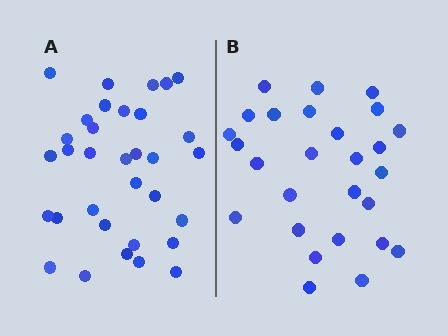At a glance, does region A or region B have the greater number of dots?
Region A (the left region) has more dots.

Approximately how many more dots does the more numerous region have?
Region A has about 6 more dots than region B.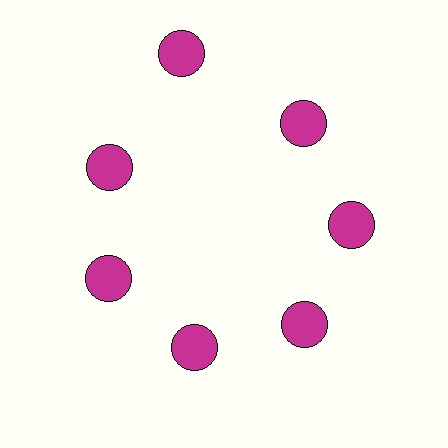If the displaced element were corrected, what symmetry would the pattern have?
It would have 7-fold rotational symmetry — the pattern would map onto itself every 51 degrees.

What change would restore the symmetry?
The symmetry would be restored by moving it inward, back onto the ring so that all 7 circles sit at equal angles and equal distance from the center.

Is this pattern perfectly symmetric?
No. The 7 magenta circles are arranged in a ring, but one element near the 12 o'clock position is pushed outward from the center, breaking the 7-fold rotational symmetry.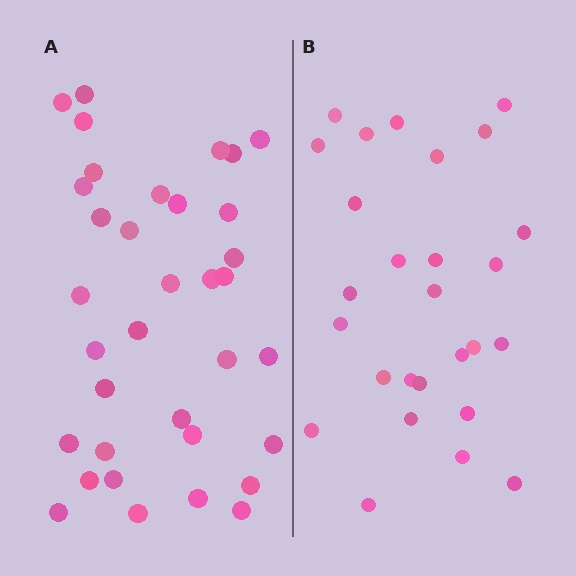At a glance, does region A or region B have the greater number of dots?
Region A (the left region) has more dots.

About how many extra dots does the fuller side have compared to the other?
Region A has roughly 8 or so more dots than region B.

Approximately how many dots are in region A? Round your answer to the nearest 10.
About 40 dots. (The exact count is 35, which rounds to 40.)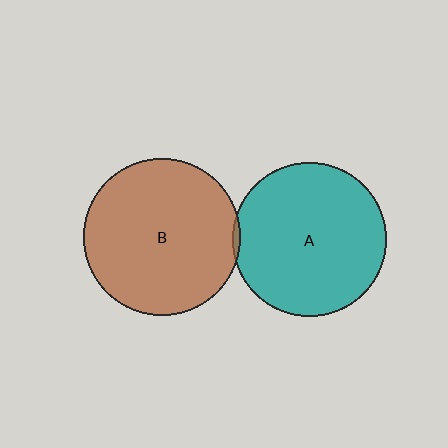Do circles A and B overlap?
Yes.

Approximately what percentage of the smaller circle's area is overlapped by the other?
Approximately 5%.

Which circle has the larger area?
Circle B (brown).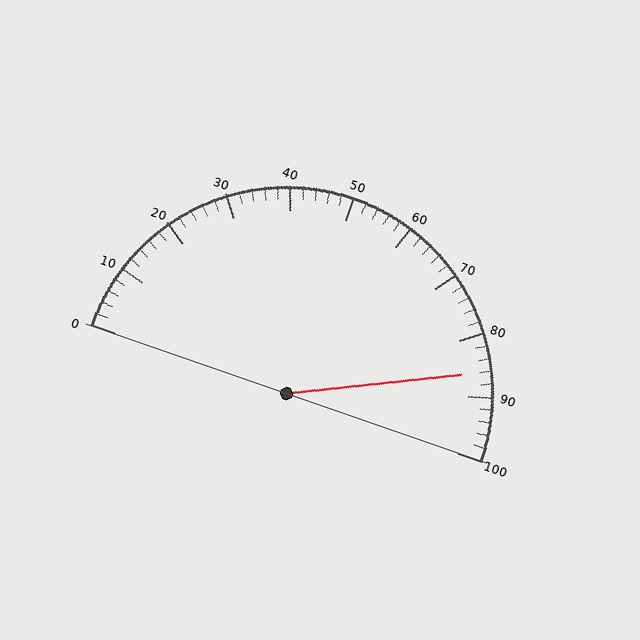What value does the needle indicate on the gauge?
The needle indicates approximately 86.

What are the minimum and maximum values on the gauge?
The gauge ranges from 0 to 100.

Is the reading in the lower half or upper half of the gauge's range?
The reading is in the upper half of the range (0 to 100).